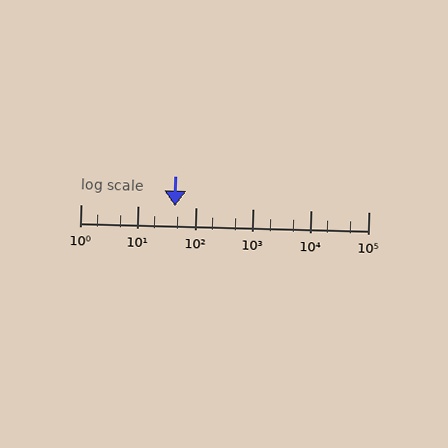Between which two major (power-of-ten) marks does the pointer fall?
The pointer is between 10 and 100.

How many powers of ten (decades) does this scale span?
The scale spans 5 decades, from 1 to 100000.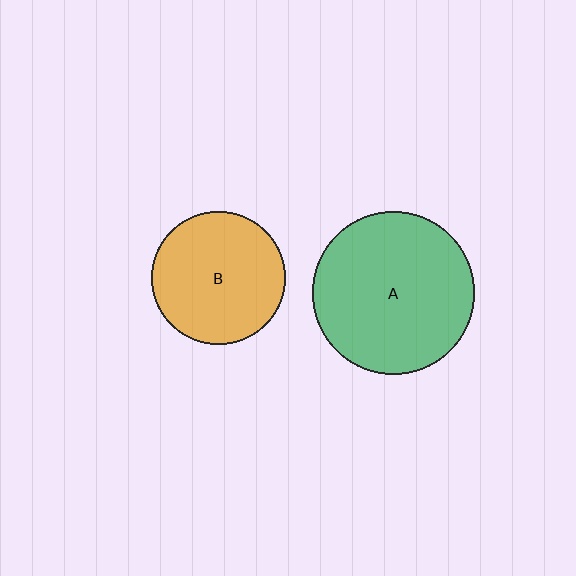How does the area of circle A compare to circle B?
Approximately 1.5 times.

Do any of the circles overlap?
No, none of the circles overlap.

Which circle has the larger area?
Circle A (green).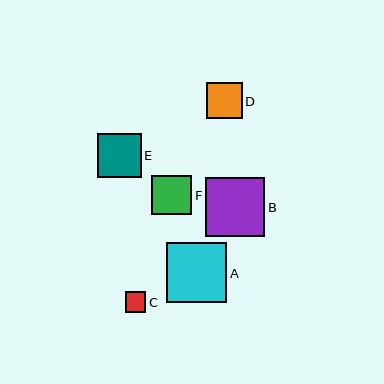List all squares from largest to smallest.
From largest to smallest: A, B, E, F, D, C.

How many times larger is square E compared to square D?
Square E is approximately 1.2 times the size of square D.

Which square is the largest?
Square A is the largest with a size of approximately 60 pixels.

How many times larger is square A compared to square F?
Square A is approximately 1.5 times the size of square F.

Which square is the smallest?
Square C is the smallest with a size of approximately 20 pixels.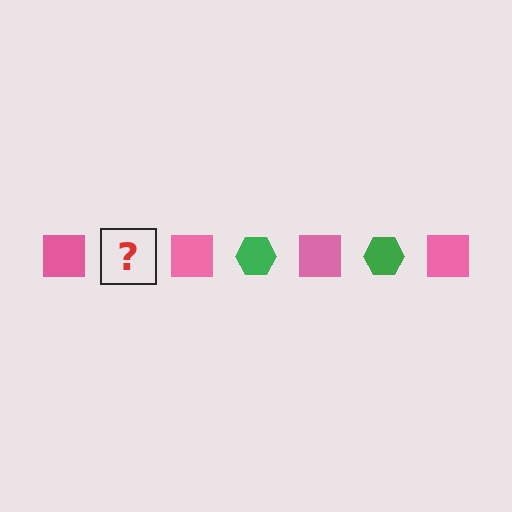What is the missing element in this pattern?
The missing element is a green hexagon.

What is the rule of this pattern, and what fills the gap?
The rule is that the pattern alternates between pink square and green hexagon. The gap should be filled with a green hexagon.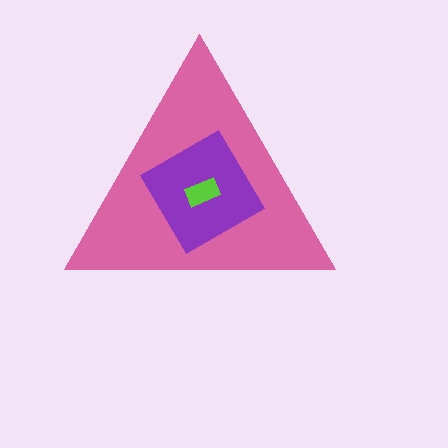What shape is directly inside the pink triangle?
The purple diamond.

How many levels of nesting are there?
3.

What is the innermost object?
The lime rectangle.